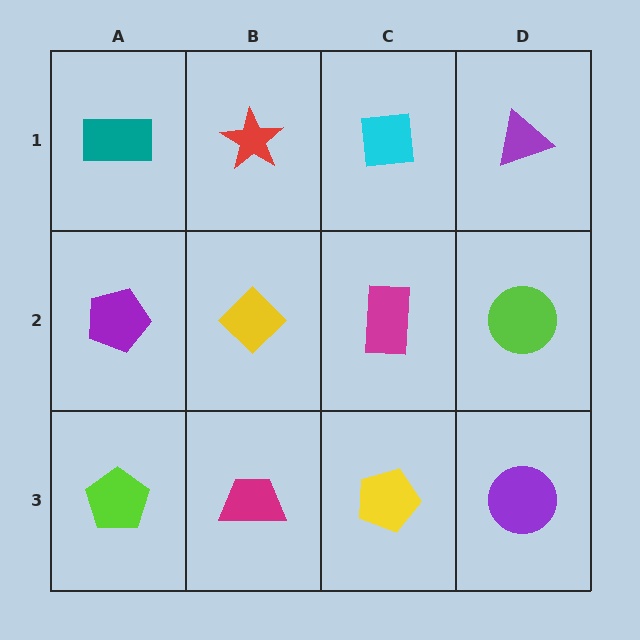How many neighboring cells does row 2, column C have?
4.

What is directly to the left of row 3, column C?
A magenta trapezoid.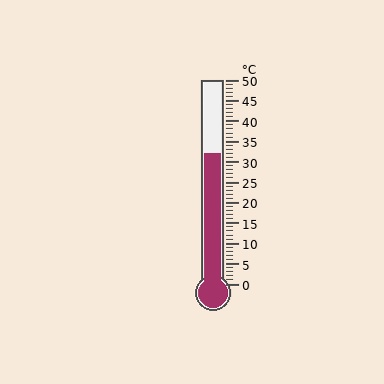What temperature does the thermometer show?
The thermometer shows approximately 32°C.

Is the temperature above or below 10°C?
The temperature is above 10°C.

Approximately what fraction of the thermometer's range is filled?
The thermometer is filled to approximately 65% of its range.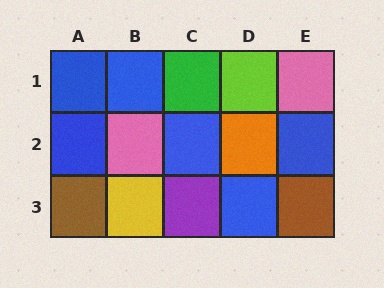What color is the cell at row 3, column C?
Purple.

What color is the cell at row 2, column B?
Pink.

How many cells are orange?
1 cell is orange.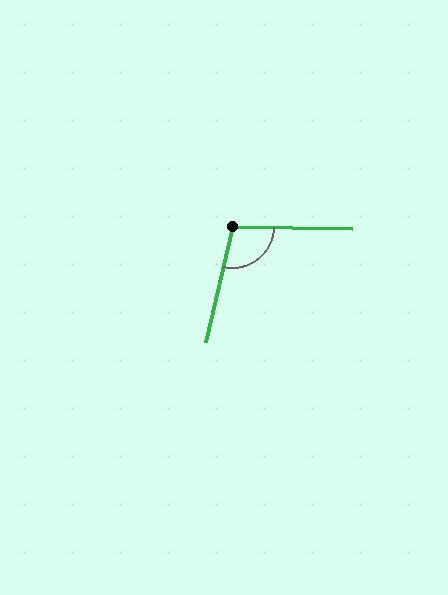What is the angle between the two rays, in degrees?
Approximately 102 degrees.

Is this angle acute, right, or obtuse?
It is obtuse.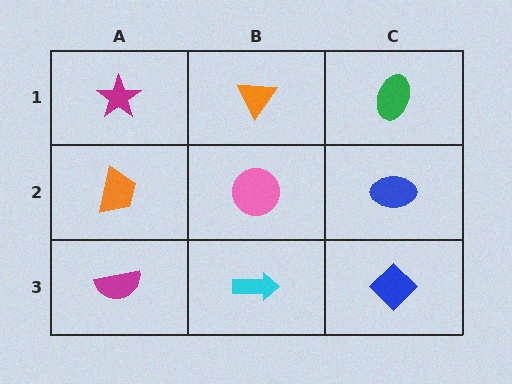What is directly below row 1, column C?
A blue ellipse.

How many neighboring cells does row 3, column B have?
3.